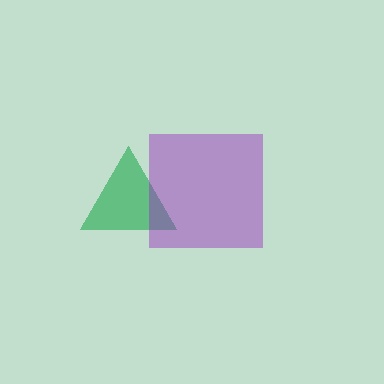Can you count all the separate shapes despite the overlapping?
Yes, there are 2 separate shapes.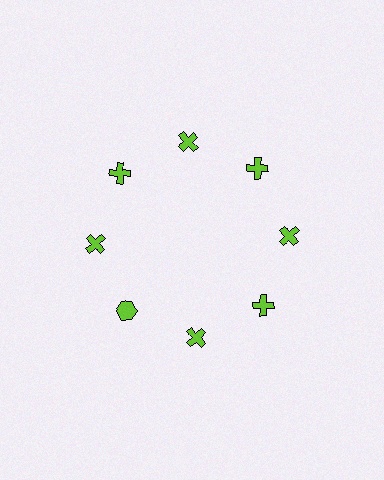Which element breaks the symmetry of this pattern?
The lime hexagon at roughly the 8 o'clock position breaks the symmetry. All other shapes are lime crosses.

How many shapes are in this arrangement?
There are 8 shapes arranged in a ring pattern.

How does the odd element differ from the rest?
It has a different shape: hexagon instead of cross.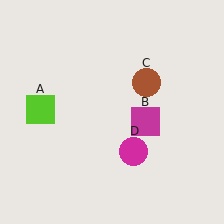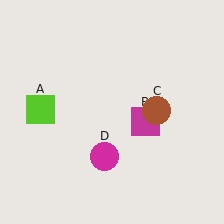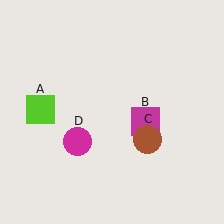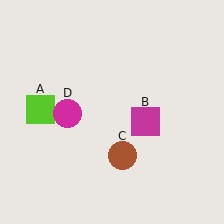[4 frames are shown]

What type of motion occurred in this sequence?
The brown circle (object C), magenta circle (object D) rotated clockwise around the center of the scene.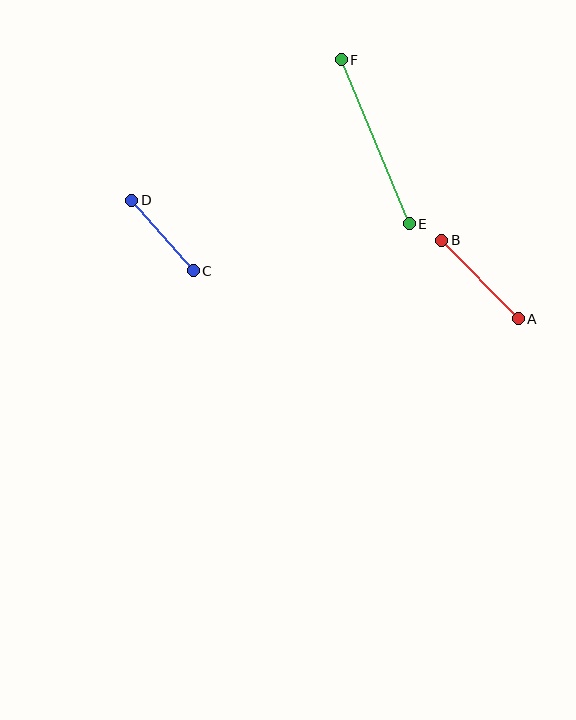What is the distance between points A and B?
The distance is approximately 110 pixels.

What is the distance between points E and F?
The distance is approximately 178 pixels.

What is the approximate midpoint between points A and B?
The midpoint is at approximately (480, 279) pixels.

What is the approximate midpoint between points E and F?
The midpoint is at approximately (375, 142) pixels.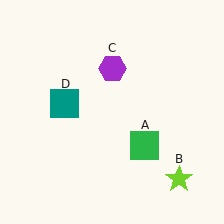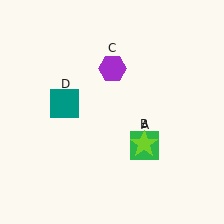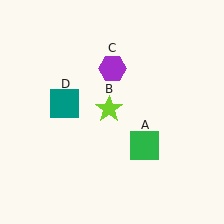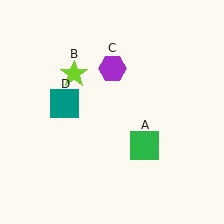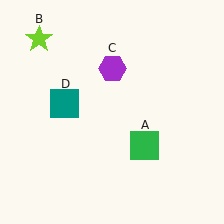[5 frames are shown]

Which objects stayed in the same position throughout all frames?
Green square (object A) and purple hexagon (object C) and teal square (object D) remained stationary.